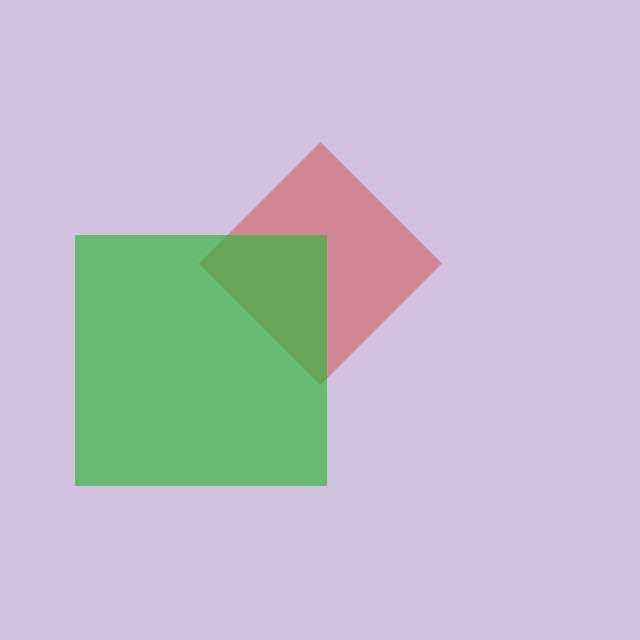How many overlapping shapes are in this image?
There are 2 overlapping shapes in the image.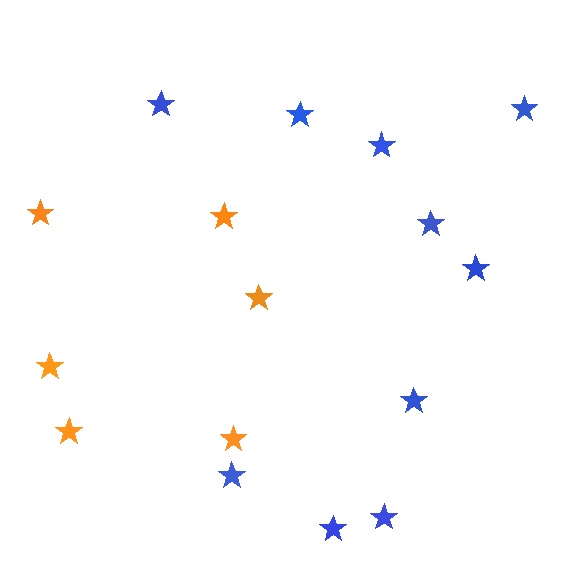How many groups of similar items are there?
There are 2 groups: one group of blue stars (10) and one group of orange stars (6).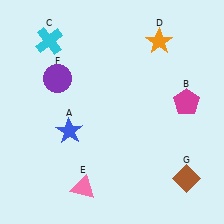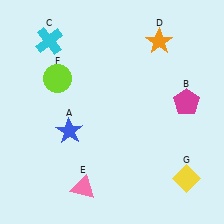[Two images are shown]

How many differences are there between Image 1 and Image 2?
There are 2 differences between the two images.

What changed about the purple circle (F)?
In Image 1, F is purple. In Image 2, it changed to lime.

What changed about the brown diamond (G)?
In Image 1, G is brown. In Image 2, it changed to yellow.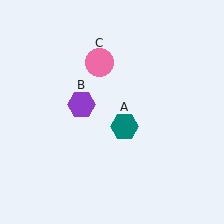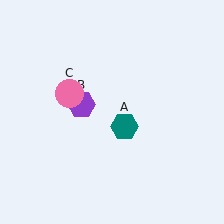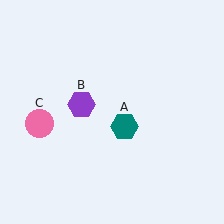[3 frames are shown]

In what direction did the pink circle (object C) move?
The pink circle (object C) moved down and to the left.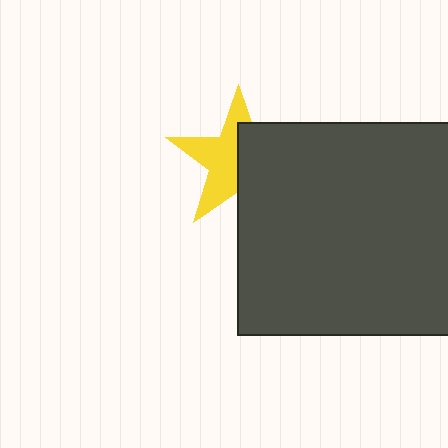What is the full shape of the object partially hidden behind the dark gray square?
The partially hidden object is a yellow star.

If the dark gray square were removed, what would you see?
You would see the complete yellow star.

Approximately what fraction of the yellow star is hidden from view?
Roughly 47% of the yellow star is hidden behind the dark gray square.